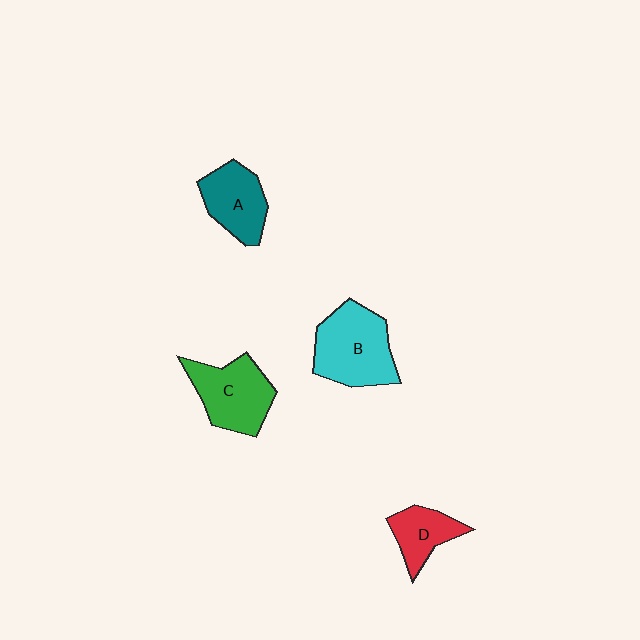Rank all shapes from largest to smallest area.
From largest to smallest: B (cyan), C (green), A (teal), D (red).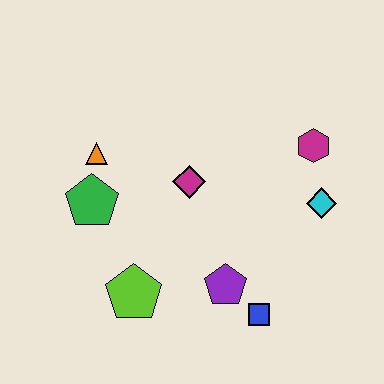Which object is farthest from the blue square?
The orange triangle is farthest from the blue square.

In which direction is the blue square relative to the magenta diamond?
The blue square is below the magenta diamond.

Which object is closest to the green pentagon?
The orange triangle is closest to the green pentagon.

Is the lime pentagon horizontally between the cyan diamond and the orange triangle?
Yes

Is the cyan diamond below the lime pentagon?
No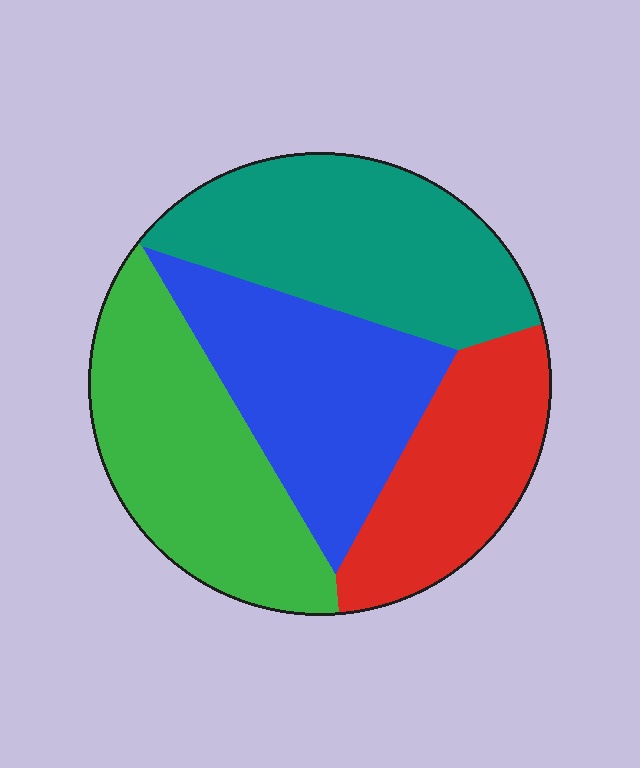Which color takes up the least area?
Red, at roughly 20%.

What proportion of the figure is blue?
Blue covers around 25% of the figure.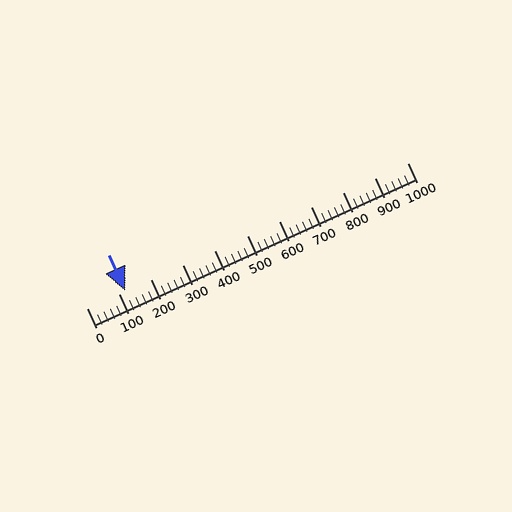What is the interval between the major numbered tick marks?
The major tick marks are spaced 100 units apart.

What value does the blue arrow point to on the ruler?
The blue arrow points to approximately 120.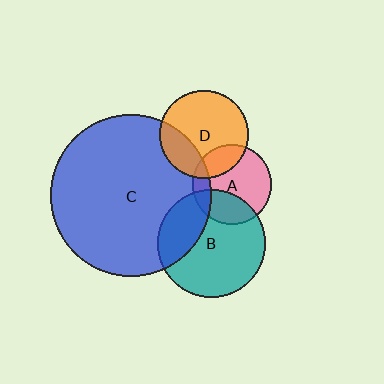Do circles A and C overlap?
Yes.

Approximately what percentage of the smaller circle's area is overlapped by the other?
Approximately 15%.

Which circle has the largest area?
Circle C (blue).